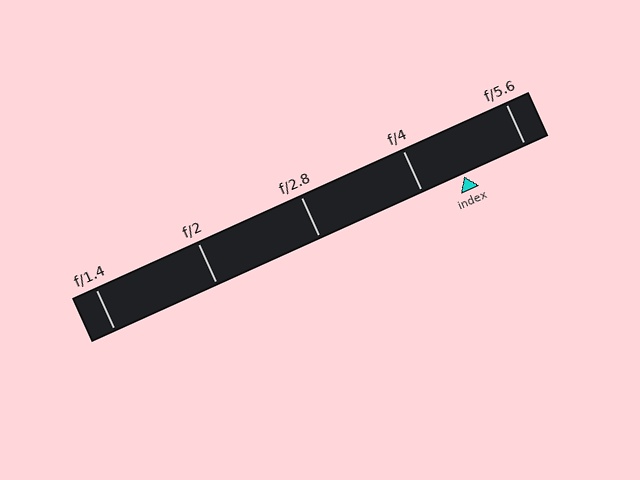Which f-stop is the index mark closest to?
The index mark is closest to f/4.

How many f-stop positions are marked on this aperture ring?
There are 5 f-stop positions marked.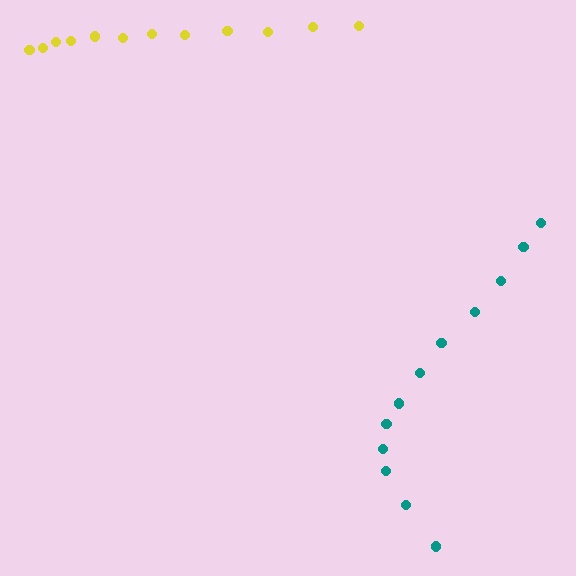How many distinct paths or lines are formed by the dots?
There are 2 distinct paths.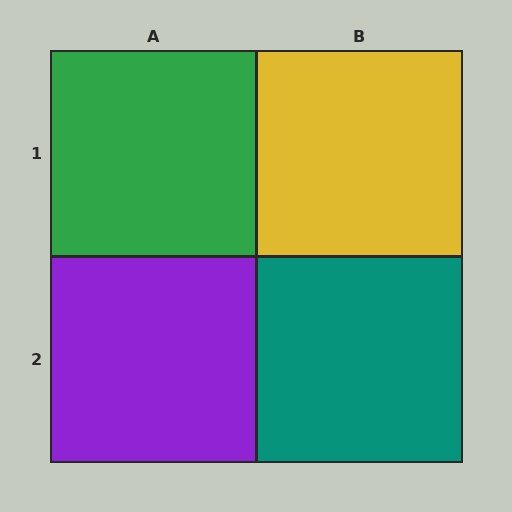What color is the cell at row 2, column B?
Teal.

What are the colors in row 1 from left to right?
Green, yellow.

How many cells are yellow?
1 cell is yellow.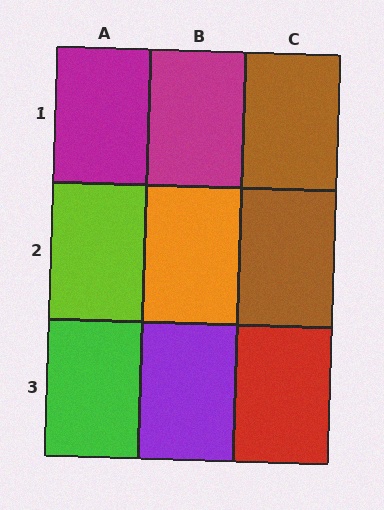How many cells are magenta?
2 cells are magenta.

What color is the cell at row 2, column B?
Orange.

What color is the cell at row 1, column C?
Brown.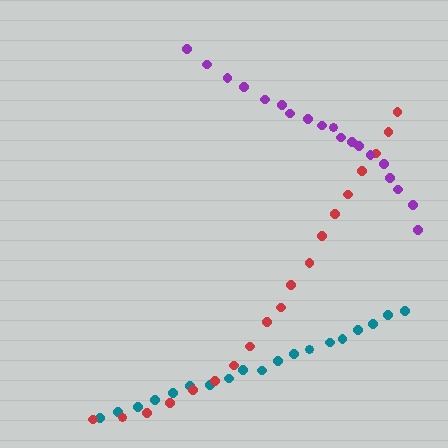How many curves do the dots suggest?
There are 3 distinct paths.